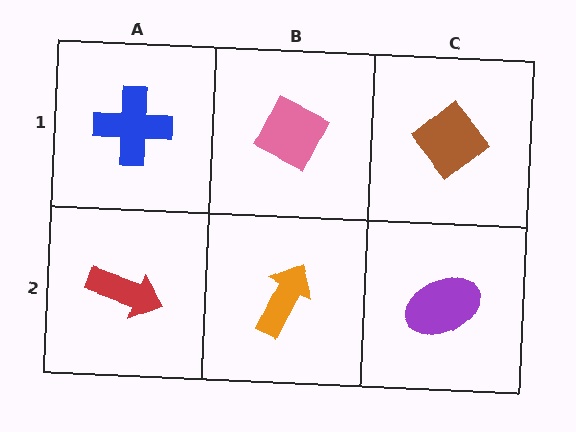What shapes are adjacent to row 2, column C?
A brown diamond (row 1, column C), an orange arrow (row 2, column B).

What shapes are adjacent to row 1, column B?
An orange arrow (row 2, column B), a blue cross (row 1, column A), a brown diamond (row 1, column C).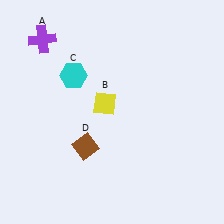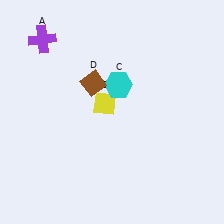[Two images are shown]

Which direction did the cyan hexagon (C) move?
The cyan hexagon (C) moved right.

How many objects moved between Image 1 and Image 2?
2 objects moved between the two images.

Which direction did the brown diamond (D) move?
The brown diamond (D) moved up.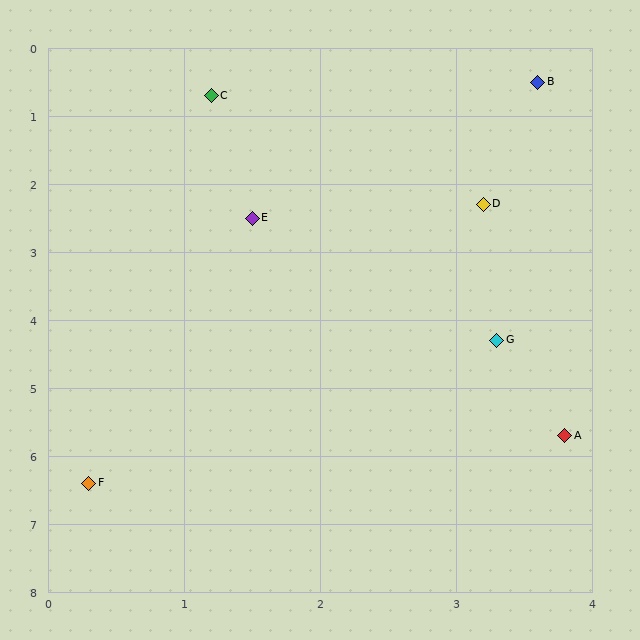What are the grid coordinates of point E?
Point E is at approximately (1.5, 2.5).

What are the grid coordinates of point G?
Point G is at approximately (3.3, 4.3).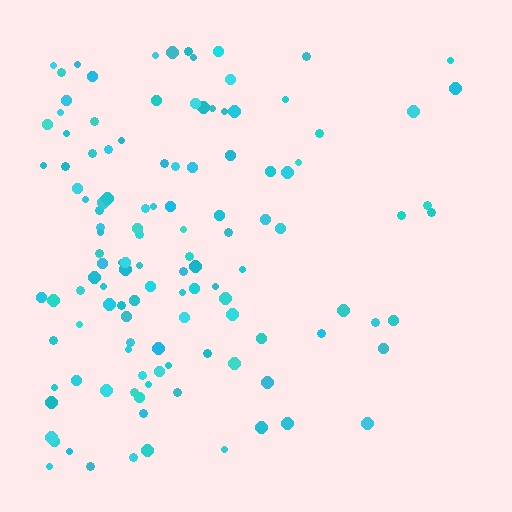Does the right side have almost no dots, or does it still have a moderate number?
Still a moderate number, just noticeably fewer than the left.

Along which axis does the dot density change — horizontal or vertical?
Horizontal.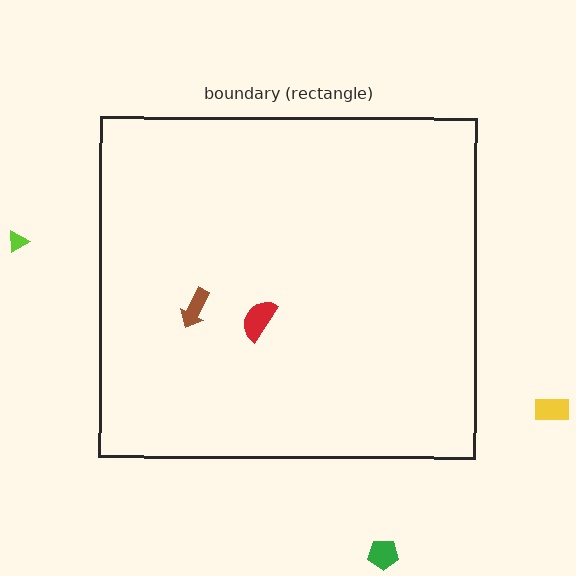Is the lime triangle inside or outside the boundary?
Outside.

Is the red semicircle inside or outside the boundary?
Inside.